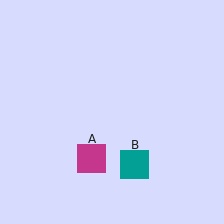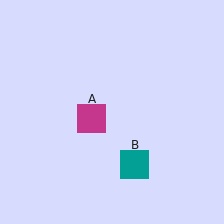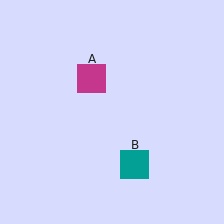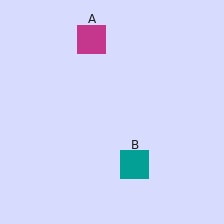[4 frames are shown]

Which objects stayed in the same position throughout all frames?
Teal square (object B) remained stationary.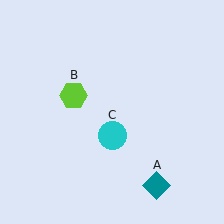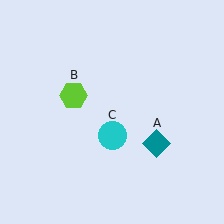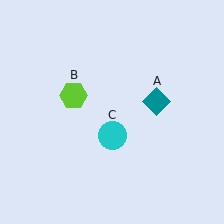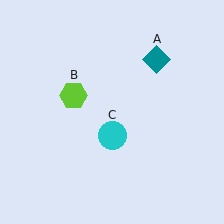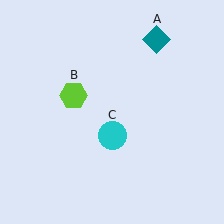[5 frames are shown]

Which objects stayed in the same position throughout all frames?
Lime hexagon (object B) and cyan circle (object C) remained stationary.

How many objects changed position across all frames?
1 object changed position: teal diamond (object A).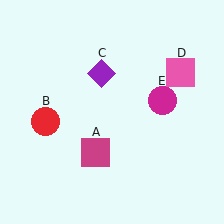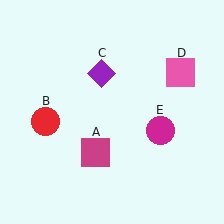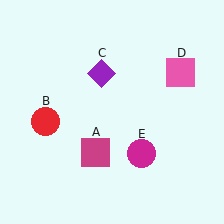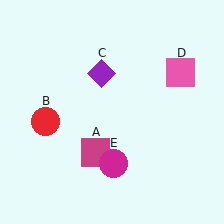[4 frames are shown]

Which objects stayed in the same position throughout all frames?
Magenta square (object A) and red circle (object B) and purple diamond (object C) and pink square (object D) remained stationary.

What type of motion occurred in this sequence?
The magenta circle (object E) rotated clockwise around the center of the scene.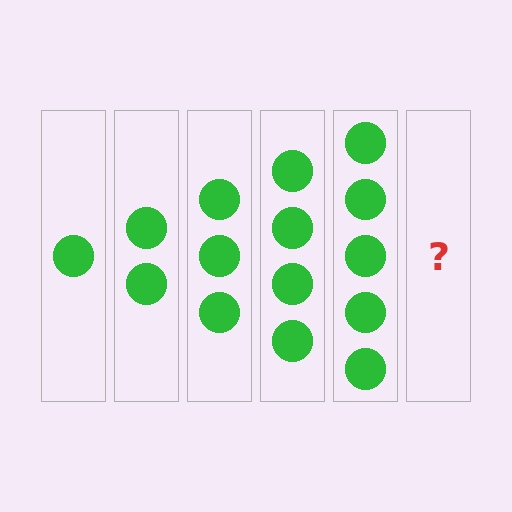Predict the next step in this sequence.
The next step is 6 circles.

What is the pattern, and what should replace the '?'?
The pattern is that each step adds one more circle. The '?' should be 6 circles.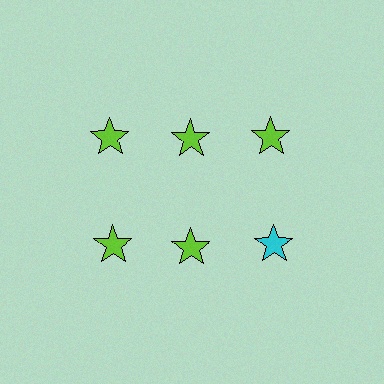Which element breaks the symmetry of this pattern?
The cyan star in the second row, center column breaks the symmetry. All other shapes are lime stars.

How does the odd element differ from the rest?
It has a different color: cyan instead of lime.